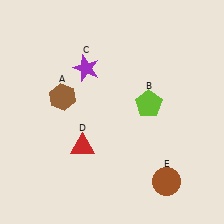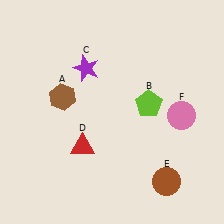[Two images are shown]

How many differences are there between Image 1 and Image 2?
There is 1 difference between the two images.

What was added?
A pink circle (F) was added in Image 2.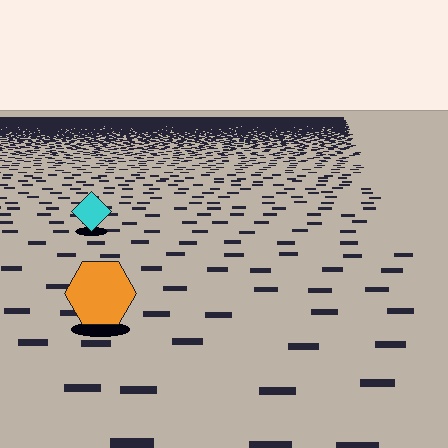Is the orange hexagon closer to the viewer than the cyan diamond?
Yes. The orange hexagon is closer — you can tell from the texture gradient: the ground texture is coarser near it.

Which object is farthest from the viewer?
The cyan diamond is farthest from the viewer. It appears smaller and the ground texture around it is denser.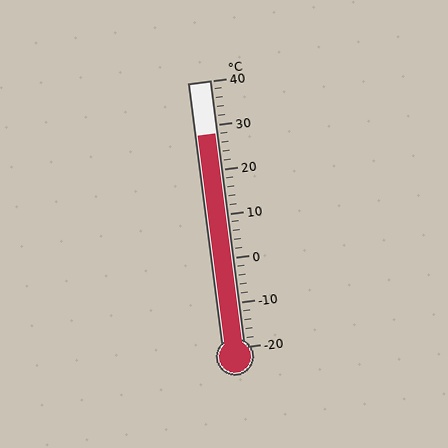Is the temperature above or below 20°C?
The temperature is above 20°C.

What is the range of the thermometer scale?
The thermometer scale ranges from -20°C to 40°C.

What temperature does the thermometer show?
The thermometer shows approximately 28°C.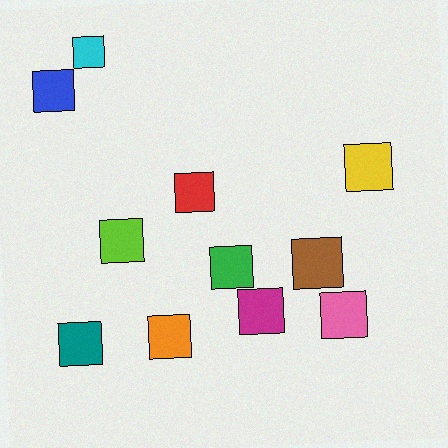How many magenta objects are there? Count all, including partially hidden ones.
There is 1 magenta object.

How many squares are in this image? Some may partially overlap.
There are 11 squares.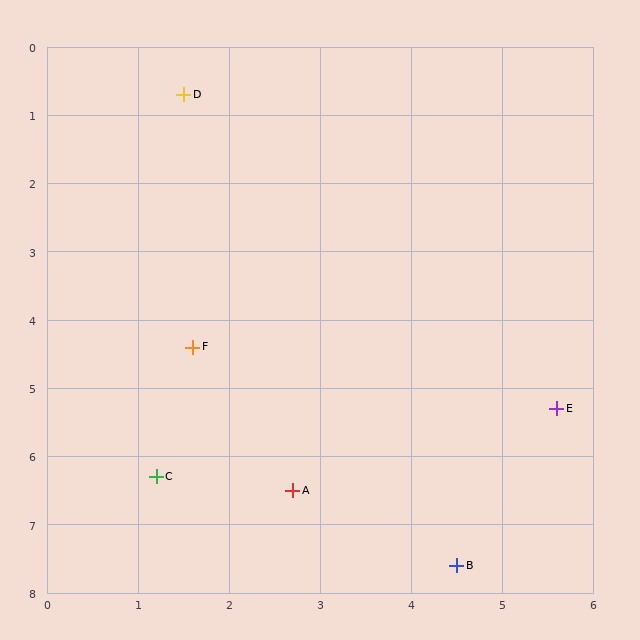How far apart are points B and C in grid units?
Points B and C are about 3.5 grid units apart.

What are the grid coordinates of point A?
Point A is at approximately (2.7, 6.5).